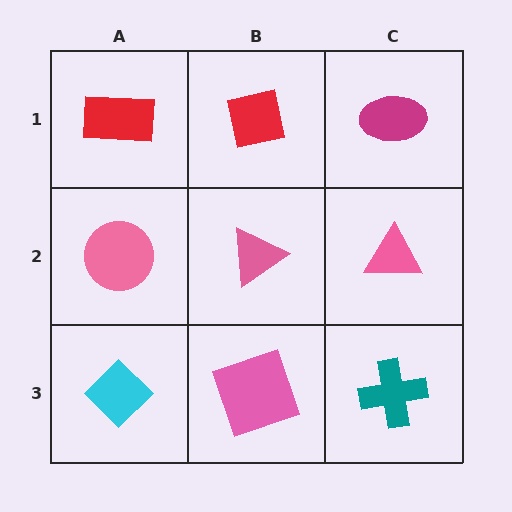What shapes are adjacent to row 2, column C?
A magenta ellipse (row 1, column C), a teal cross (row 3, column C), a pink triangle (row 2, column B).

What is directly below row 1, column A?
A pink circle.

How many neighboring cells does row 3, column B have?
3.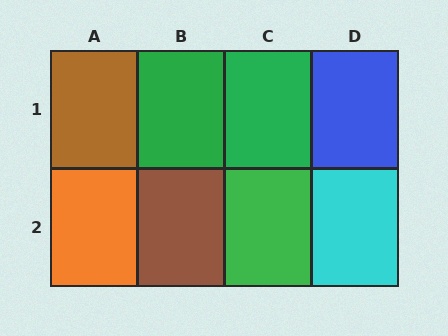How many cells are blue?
1 cell is blue.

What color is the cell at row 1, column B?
Green.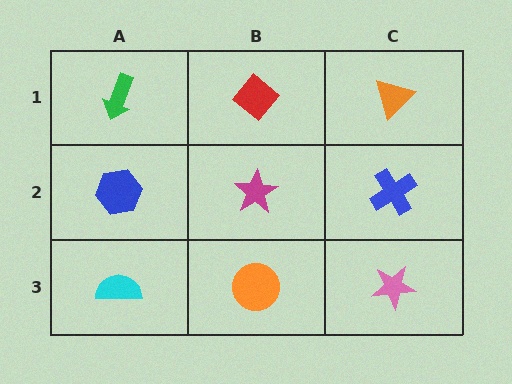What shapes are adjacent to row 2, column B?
A red diamond (row 1, column B), an orange circle (row 3, column B), a blue hexagon (row 2, column A), a blue cross (row 2, column C).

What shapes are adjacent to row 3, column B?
A magenta star (row 2, column B), a cyan semicircle (row 3, column A), a pink star (row 3, column C).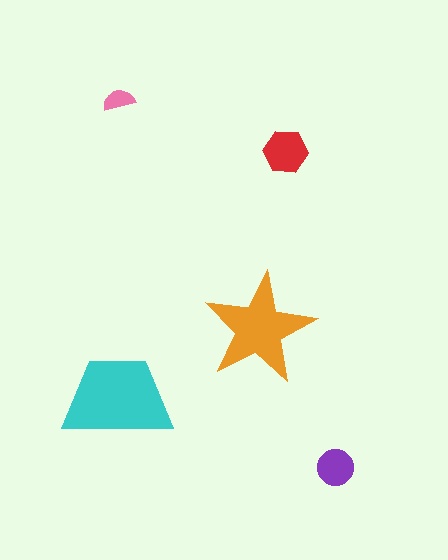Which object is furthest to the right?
The purple circle is rightmost.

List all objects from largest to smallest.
The cyan trapezoid, the orange star, the red hexagon, the purple circle, the pink semicircle.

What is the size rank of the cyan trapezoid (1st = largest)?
1st.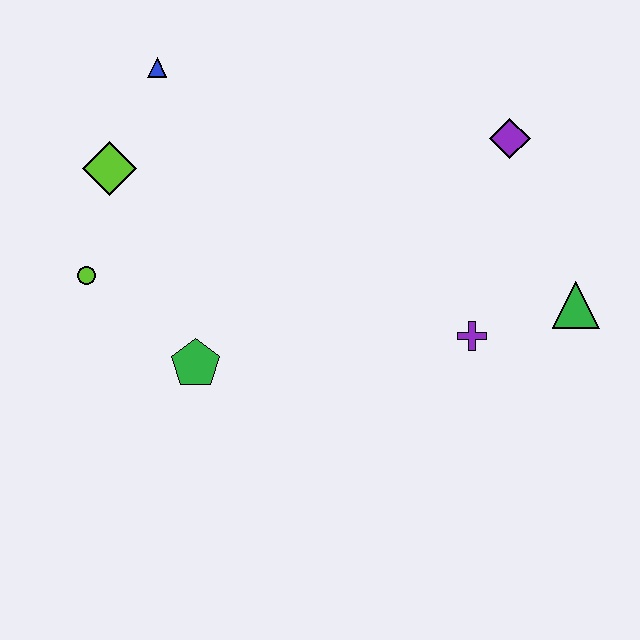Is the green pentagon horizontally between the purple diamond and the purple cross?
No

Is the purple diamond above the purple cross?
Yes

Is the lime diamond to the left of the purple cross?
Yes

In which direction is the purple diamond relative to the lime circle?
The purple diamond is to the right of the lime circle.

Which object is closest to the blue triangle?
The lime diamond is closest to the blue triangle.